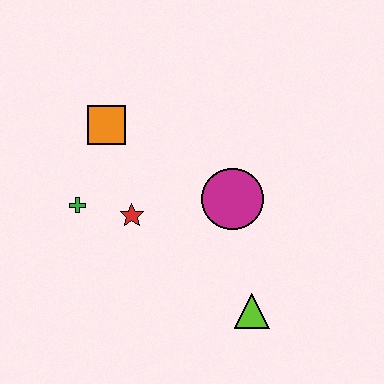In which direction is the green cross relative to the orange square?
The green cross is below the orange square.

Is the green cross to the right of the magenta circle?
No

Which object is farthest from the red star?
The lime triangle is farthest from the red star.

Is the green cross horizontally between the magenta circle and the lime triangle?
No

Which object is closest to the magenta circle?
The red star is closest to the magenta circle.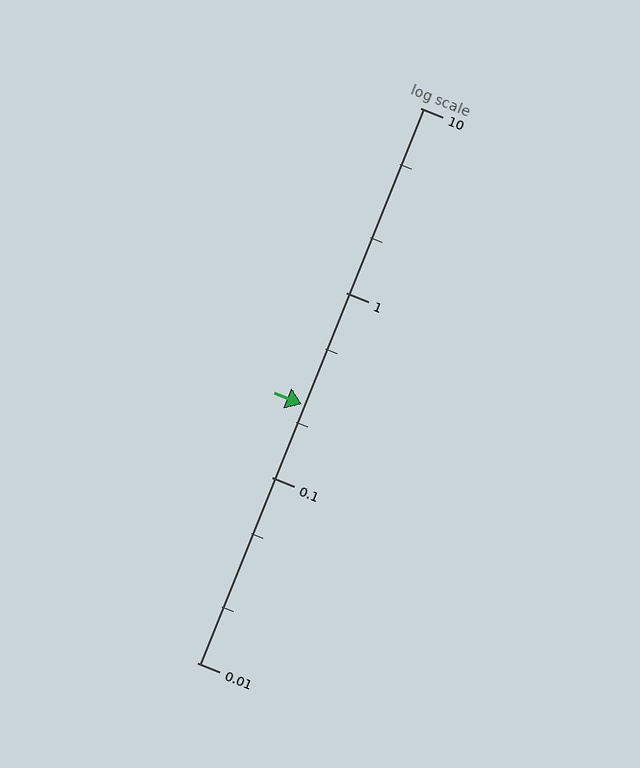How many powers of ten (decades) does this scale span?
The scale spans 3 decades, from 0.01 to 10.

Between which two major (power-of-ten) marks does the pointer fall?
The pointer is between 0.1 and 1.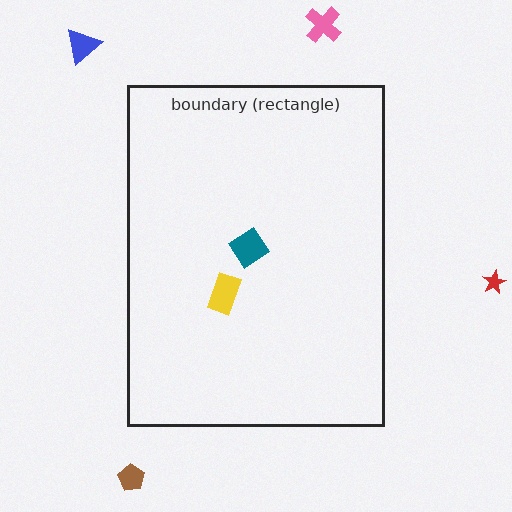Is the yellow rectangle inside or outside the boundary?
Inside.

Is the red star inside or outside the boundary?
Outside.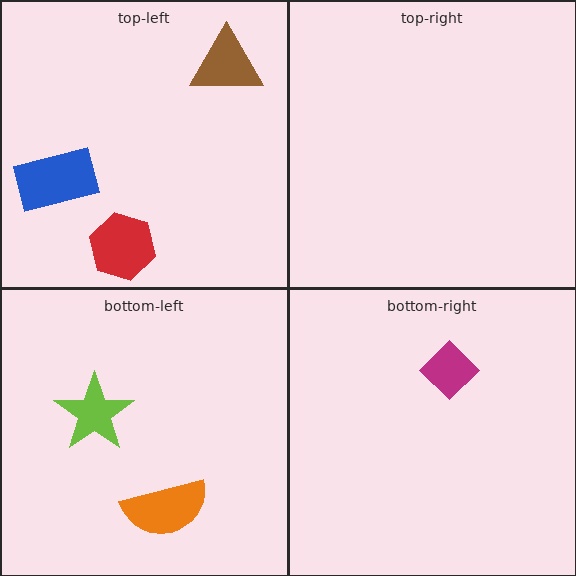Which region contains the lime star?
The bottom-left region.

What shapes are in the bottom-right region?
The magenta diamond.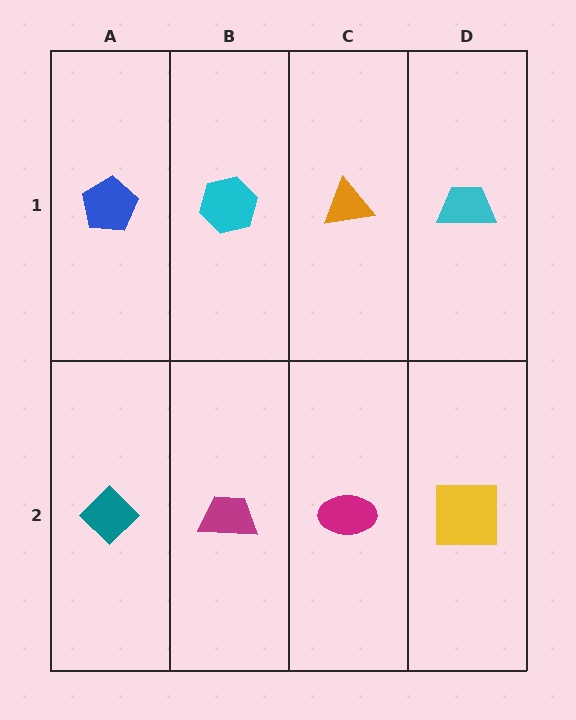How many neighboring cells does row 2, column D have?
2.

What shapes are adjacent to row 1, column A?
A teal diamond (row 2, column A), a cyan hexagon (row 1, column B).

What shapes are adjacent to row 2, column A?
A blue pentagon (row 1, column A), a magenta trapezoid (row 2, column B).